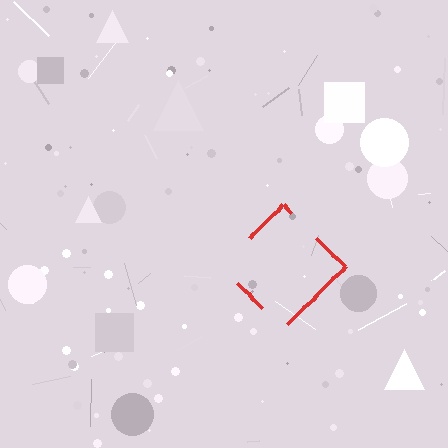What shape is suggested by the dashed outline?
The dashed outline suggests a diamond.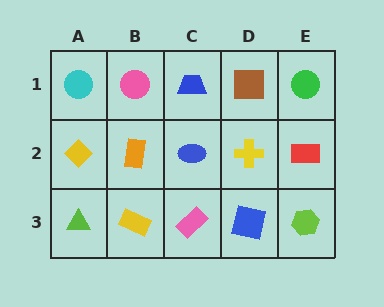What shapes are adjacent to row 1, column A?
A yellow diamond (row 2, column A), a pink circle (row 1, column B).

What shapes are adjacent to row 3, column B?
An orange rectangle (row 2, column B), a lime triangle (row 3, column A), a pink rectangle (row 3, column C).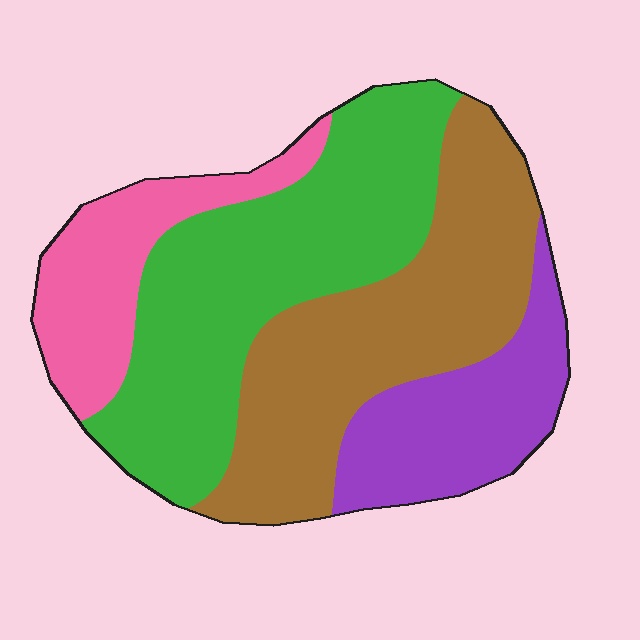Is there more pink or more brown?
Brown.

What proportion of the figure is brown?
Brown covers 32% of the figure.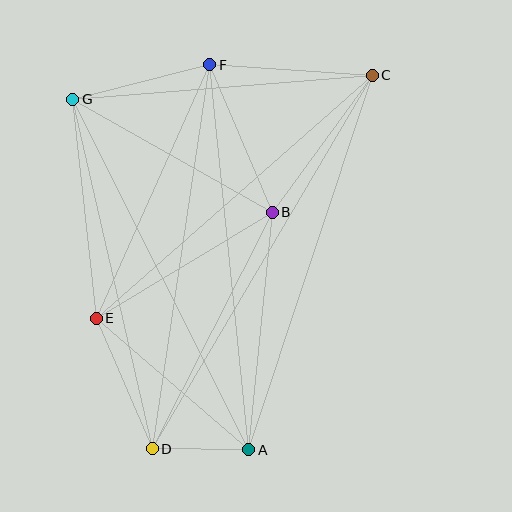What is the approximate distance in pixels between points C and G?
The distance between C and G is approximately 300 pixels.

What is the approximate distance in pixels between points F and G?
The distance between F and G is approximately 141 pixels.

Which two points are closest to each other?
Points A and D are closest to each other.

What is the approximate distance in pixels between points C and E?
The distance between C and E is approximately 368 pixels.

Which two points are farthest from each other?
Points C and D are farthest from each other.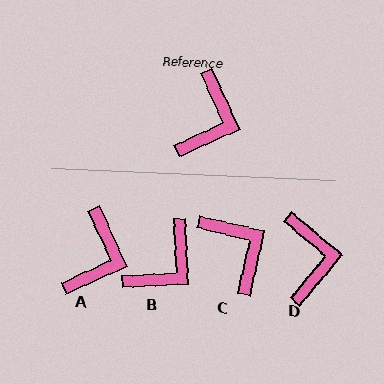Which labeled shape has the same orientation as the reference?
A.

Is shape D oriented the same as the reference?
No, it is off by about 26 degrees.